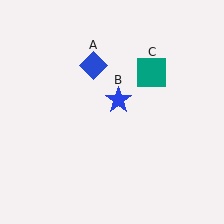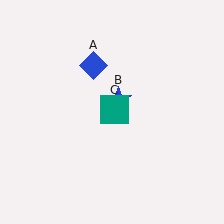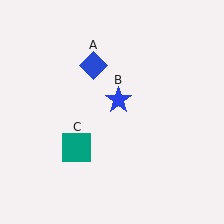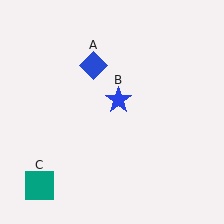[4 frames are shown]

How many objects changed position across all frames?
1 object changed position: teal square (object C).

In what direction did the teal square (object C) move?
The teal square (object C) moved down and to the left.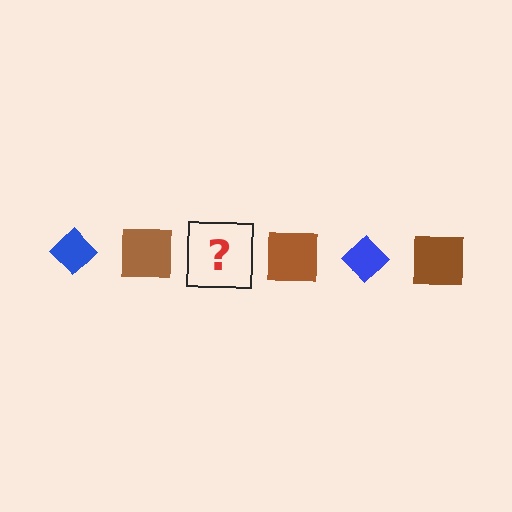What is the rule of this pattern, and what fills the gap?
The rule is that the pattern alternates between blue diamond and brown square. The gap should be filled with a blue diamond.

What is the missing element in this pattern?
The missing element is a blue diamond.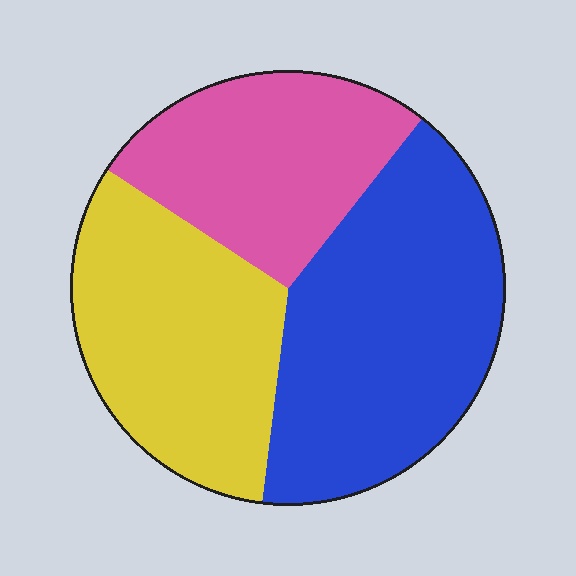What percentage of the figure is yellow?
Yellow covers around 30% of the figure.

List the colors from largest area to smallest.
From largest to smallest: blue, yellow, pink.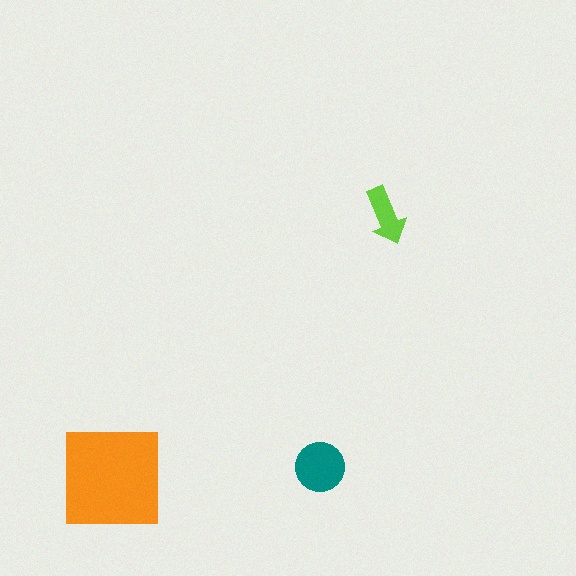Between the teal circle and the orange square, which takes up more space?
The orange square.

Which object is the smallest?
The lime arrow.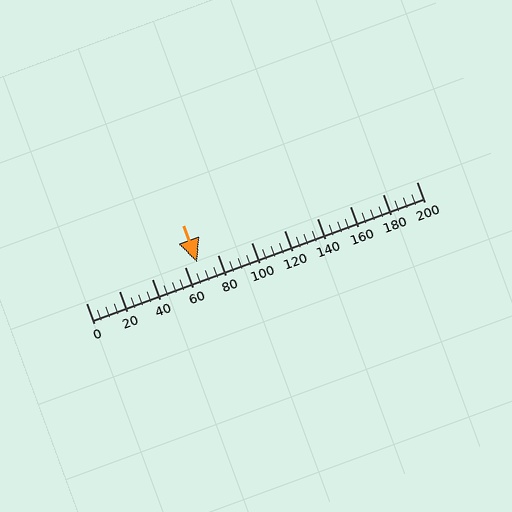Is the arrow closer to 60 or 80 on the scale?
The arrow is closer to 60.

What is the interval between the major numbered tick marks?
The major tick marks are spaced 20 units apart.